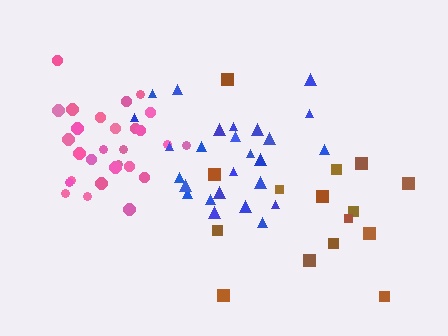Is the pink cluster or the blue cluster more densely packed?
Pink.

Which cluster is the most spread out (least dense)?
Brown.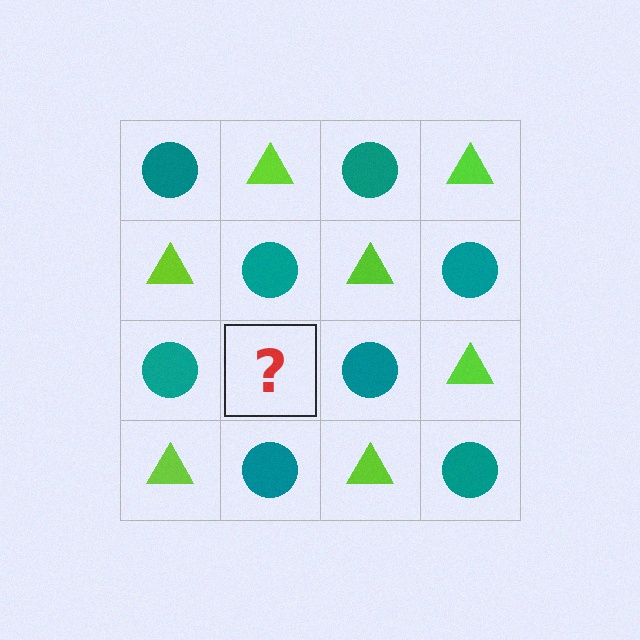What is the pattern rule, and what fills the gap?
The rule is that it alternates teal circle and lime triangle in a checkerboard pattern. The gap should be filled with a lime triangle.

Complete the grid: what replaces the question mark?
The question mark should be replaced with a lime triangle.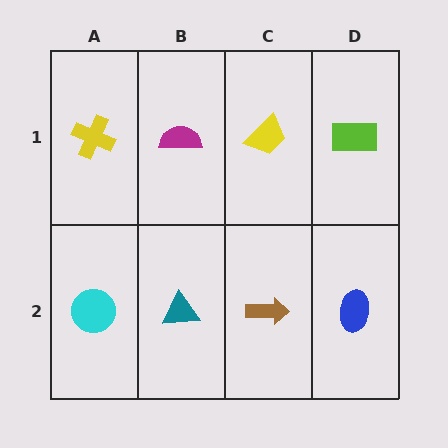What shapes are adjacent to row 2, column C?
A yellow trapezoid (row 1, column C), a teal triangle (row 2, column B), a blue ellipse (row 2, column D).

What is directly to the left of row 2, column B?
A cyan circle.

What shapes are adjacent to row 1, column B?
A teal triangle (row 2, column B), a yellow cross (row 1, column A), a yellow trapezoid (row 1, column C).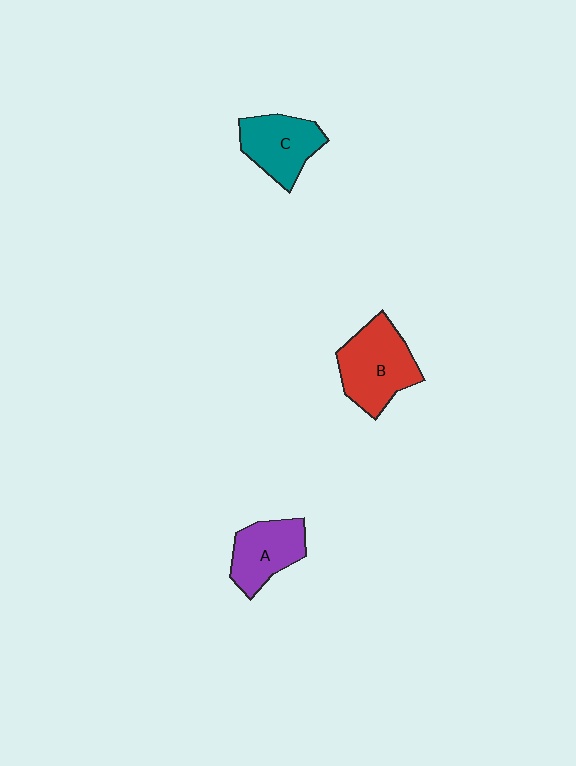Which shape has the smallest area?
Shape A (purple).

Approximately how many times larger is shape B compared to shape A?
Approximately 1.3 times.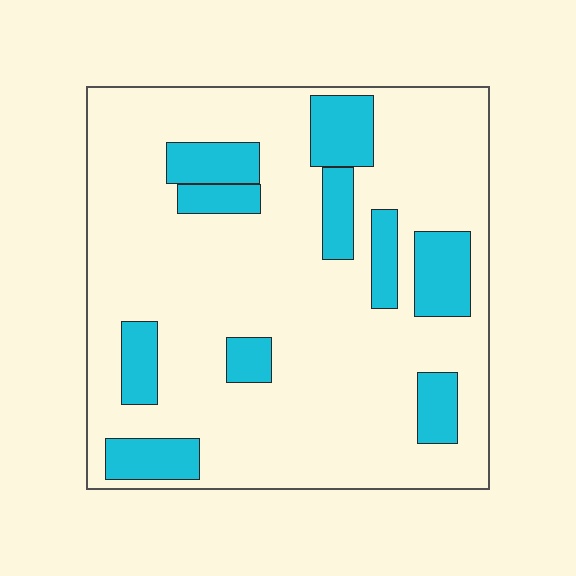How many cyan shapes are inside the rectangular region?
10.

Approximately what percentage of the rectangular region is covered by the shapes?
Approximately 20%.